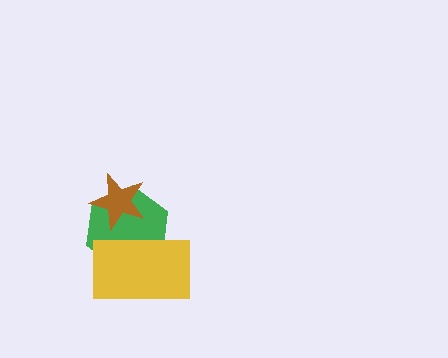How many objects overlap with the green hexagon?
2 objects overlap with the green hexagon.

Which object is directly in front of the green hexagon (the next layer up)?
The brown star is directly in front of the green hexagon.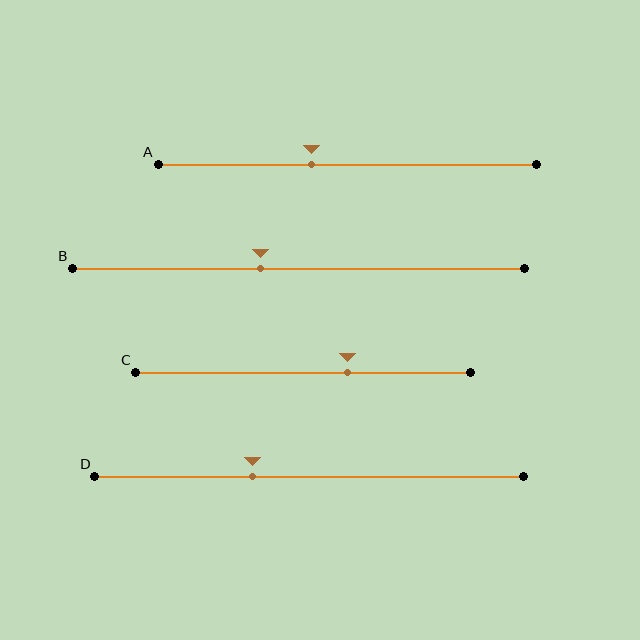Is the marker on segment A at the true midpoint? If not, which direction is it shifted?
No, the marker on segment A is shifted to the left by about 9% of the segment length.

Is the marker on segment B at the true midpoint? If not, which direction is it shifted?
No, the marker on segment B is shifted to the left by about 9% of the segment length.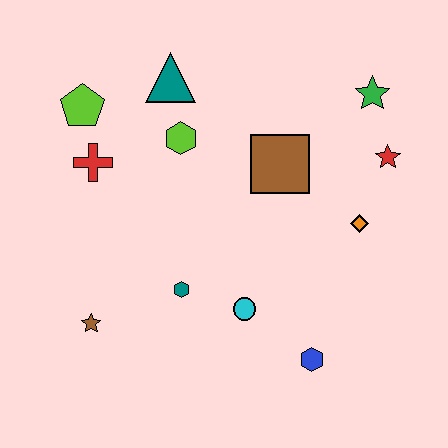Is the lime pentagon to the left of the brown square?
Yes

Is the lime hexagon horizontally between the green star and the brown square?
No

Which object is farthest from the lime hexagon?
The blue hexagon is farthest from the lime hexagon.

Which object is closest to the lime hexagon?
The teal triangle is closest to the lime hexagon.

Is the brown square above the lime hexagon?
No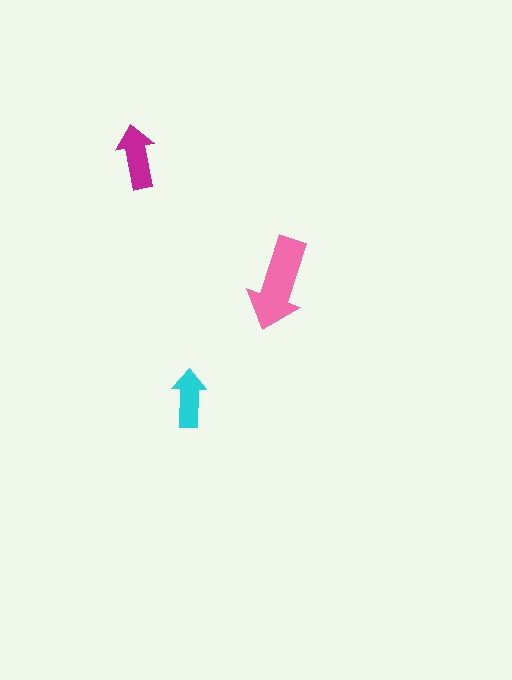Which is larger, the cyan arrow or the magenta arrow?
The magenta one.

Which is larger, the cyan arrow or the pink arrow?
The pink one.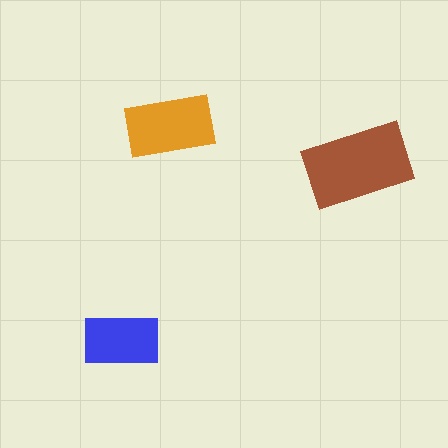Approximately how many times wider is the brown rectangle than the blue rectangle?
About 1.5 times wider.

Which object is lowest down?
The blue rectangle is bottommost.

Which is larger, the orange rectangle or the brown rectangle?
The brown one.